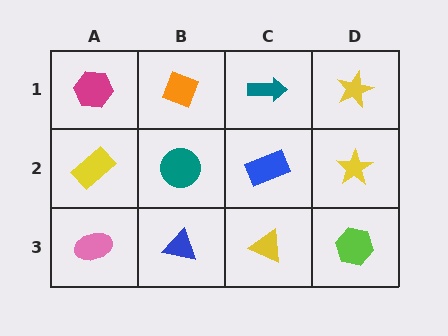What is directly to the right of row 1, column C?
A yellow star.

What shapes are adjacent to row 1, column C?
A blue rectangle (row 2, column C), an orange diamond (row 1, column B), a yellow star (row 1, column D).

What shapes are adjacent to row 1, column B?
A teal circle (row 2, column B), a magenta hexagon (row 1, column A), a teal arrow (row 1, column C).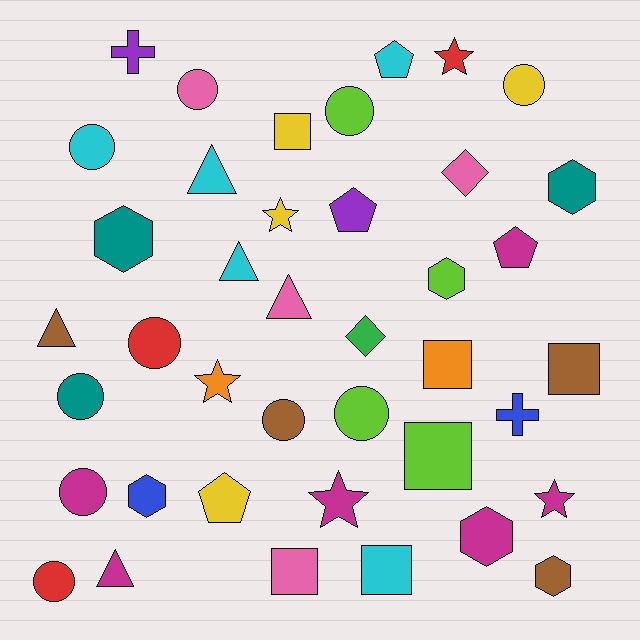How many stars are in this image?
There are 5 stars.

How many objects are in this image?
There are 40 objects.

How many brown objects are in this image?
There are 4 brown objects.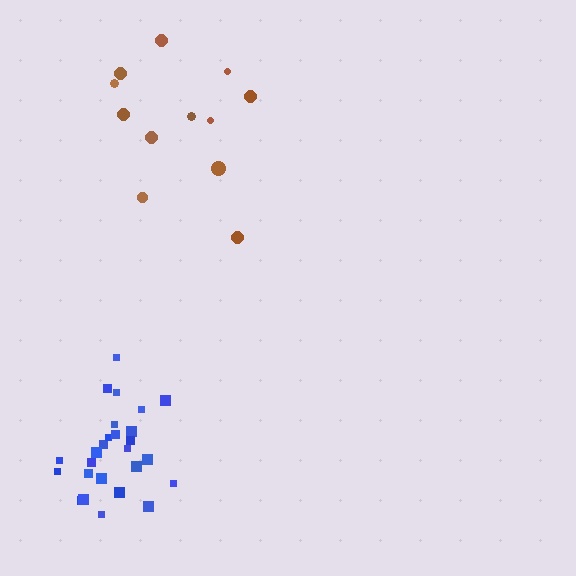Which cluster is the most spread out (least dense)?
Brown.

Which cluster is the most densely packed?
Blue.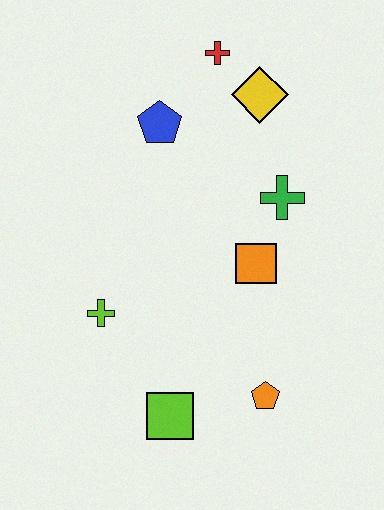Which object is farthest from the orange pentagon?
The red cross is farthest from the orange pentagon.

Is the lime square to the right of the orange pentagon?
No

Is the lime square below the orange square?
Yes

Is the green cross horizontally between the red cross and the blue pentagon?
No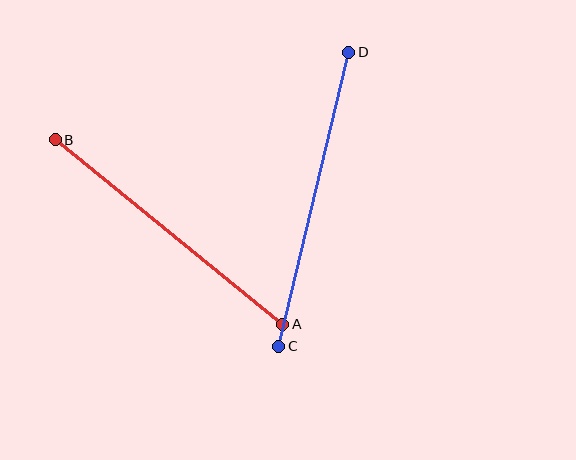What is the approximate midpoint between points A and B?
The midpoint is at approximately (169, 232) pixels.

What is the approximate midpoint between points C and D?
The midpoint is at approximately (314, 199) pixels.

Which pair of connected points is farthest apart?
Points C and D are farthest apart.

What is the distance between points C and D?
The distance is approximately 302 pixels.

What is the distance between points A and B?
The distance is approximately 293 pixels.